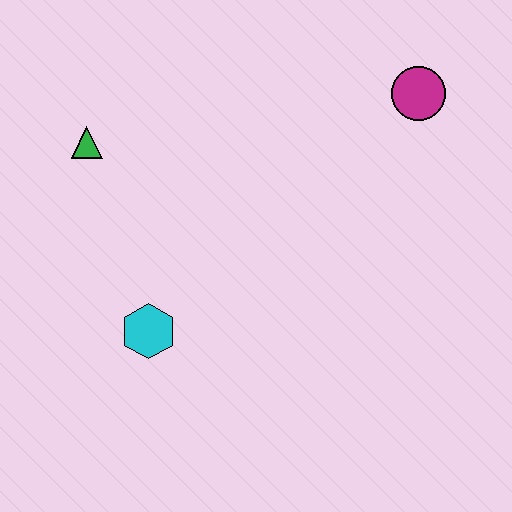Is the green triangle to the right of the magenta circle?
No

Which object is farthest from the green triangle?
The magenta circle is farthest from the green triangle.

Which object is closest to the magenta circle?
The green triangle is closest to the magenta circle.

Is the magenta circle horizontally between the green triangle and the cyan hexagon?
No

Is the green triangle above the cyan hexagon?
Yes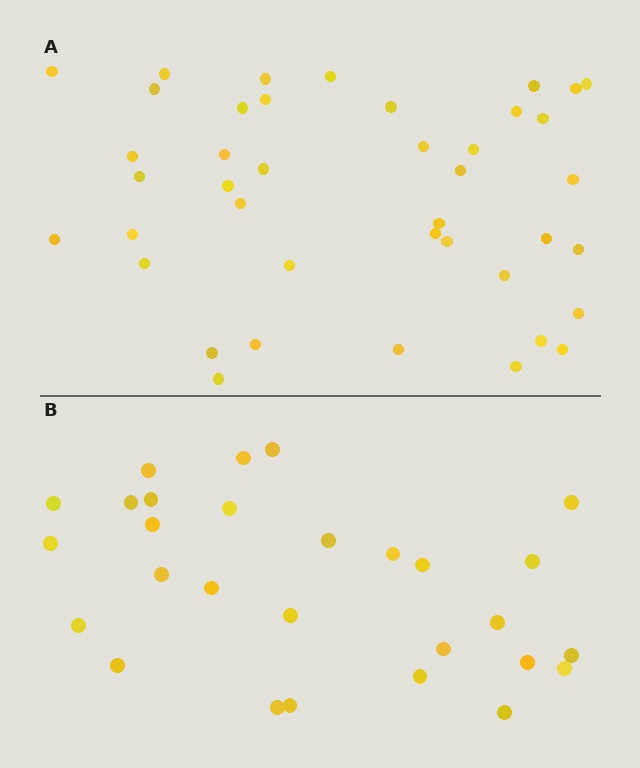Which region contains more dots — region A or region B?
Region A (the top region) has more dots.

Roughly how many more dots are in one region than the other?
Region A has approximately 15 more dots than region B.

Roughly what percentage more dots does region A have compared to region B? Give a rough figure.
About 45% more.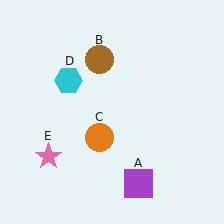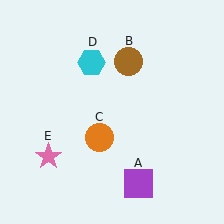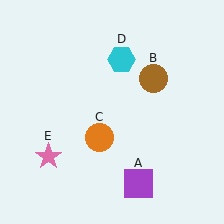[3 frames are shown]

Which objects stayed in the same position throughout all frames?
Purple square (object A) and orange circle (object C) and pink star (object E) remained stationary.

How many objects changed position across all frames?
2 objects changed position: brown circle (object B), cyan hexagon (object D).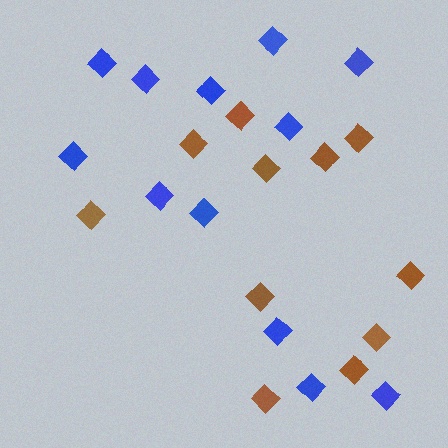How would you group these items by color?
There are 2 groups: one group of blue diamonds (12) and one group of brown diamonds (11).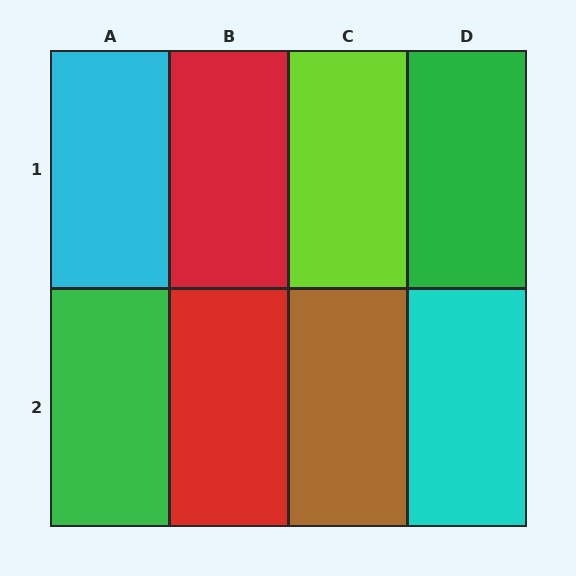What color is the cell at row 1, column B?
Red.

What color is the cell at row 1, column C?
Lime.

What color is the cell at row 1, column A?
Cyan.